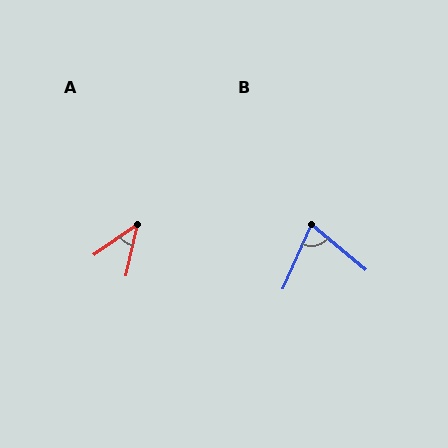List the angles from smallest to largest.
A (43°), B (74°).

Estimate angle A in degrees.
Approximately 43 degrees.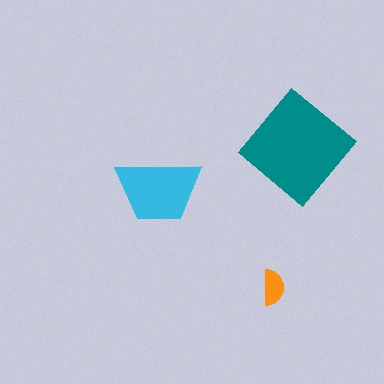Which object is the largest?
The teal diamond.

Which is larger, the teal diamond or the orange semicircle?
The teal diamond.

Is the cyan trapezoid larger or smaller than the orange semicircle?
Larger.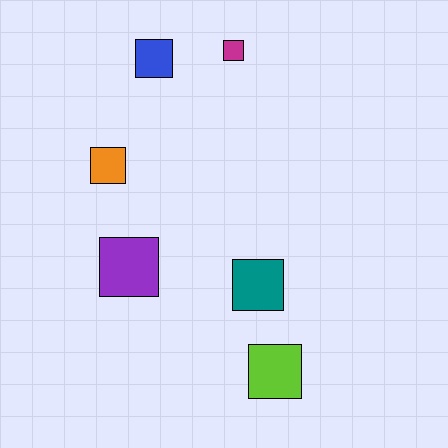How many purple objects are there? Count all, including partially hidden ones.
There is 1 purple object.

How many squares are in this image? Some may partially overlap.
There are 6 squares.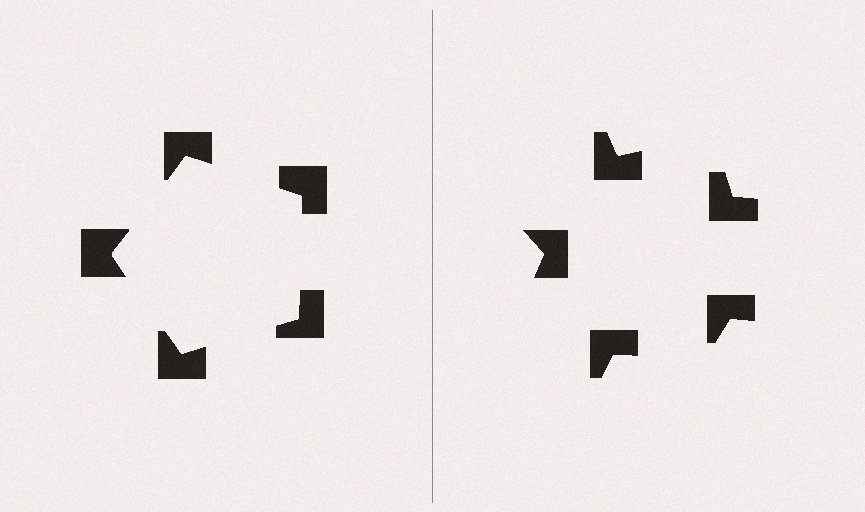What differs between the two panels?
The notched squares are positioned identically on both sides; only the wedge orientations differ. On the left they align to a pentagon; on the right they are misaligned.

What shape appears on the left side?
An illusory pentagon.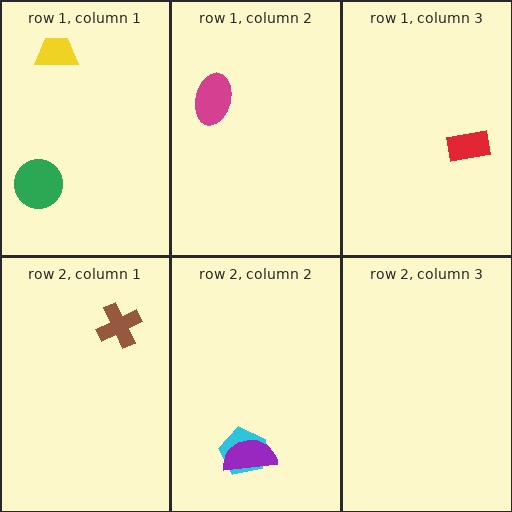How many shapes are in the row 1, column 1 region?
2.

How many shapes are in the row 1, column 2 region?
1.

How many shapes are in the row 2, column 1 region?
1.